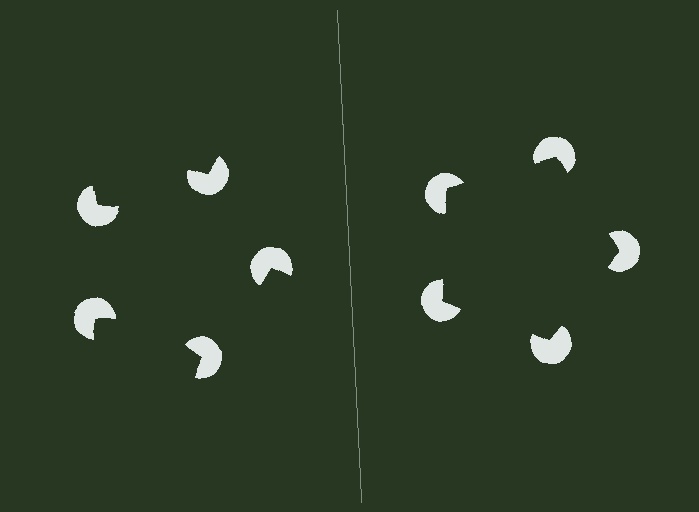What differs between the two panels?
The pac-man discs are positioned identically on both sides; only the wedge orientations differ. On the right they align to a pentagon; on the left they are misaligned.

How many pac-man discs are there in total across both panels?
10 — 5 on each side.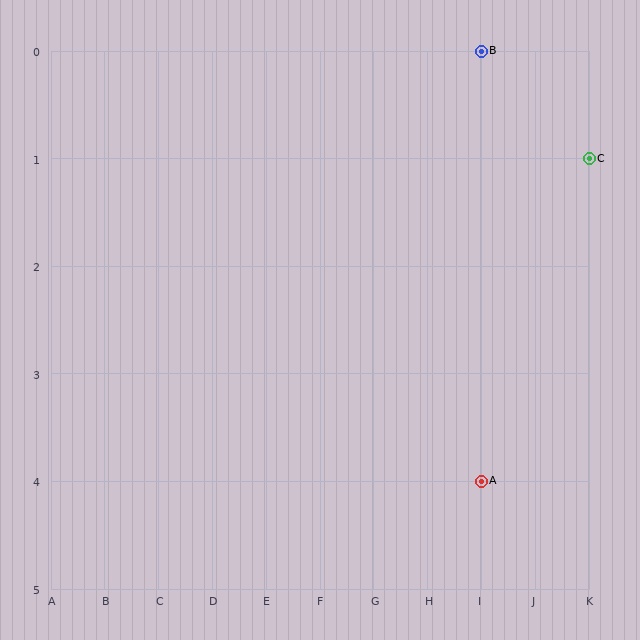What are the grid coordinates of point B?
Point B is at grid coordinates (I, 0).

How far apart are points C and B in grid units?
Points C and B are 2 columns and 1 row apart (about 2.2 grid units diagonally).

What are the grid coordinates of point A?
Point A is at grid coordinates (I, 4).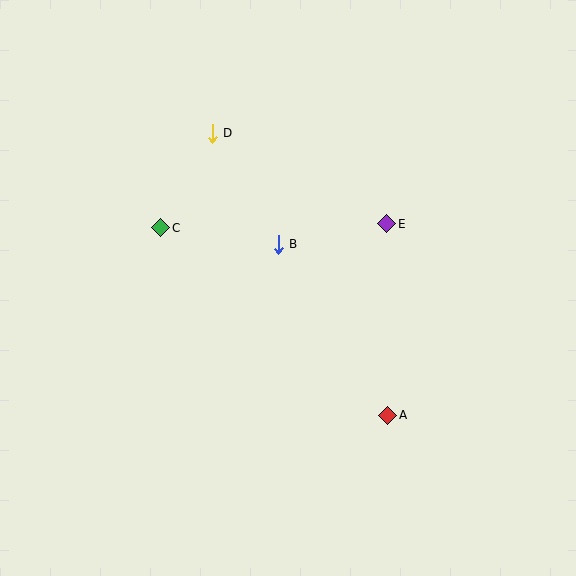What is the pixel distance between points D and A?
The distance between D and A is 332 pixels.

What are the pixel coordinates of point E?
Point E is at (387, 224).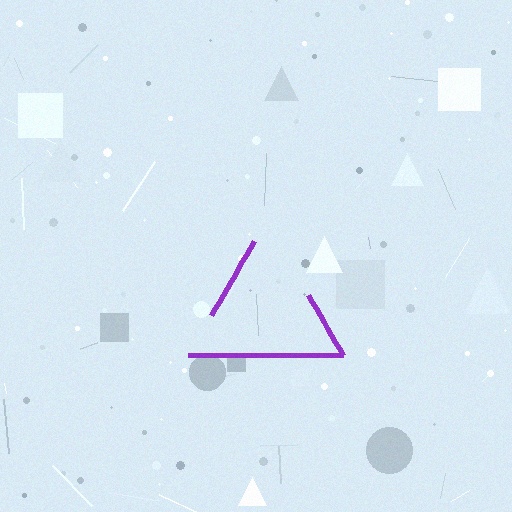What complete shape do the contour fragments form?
The contour fragments form a triangle.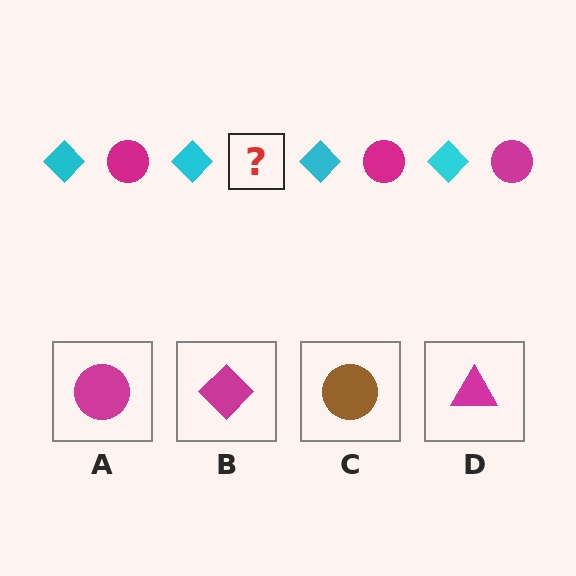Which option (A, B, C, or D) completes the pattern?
A.